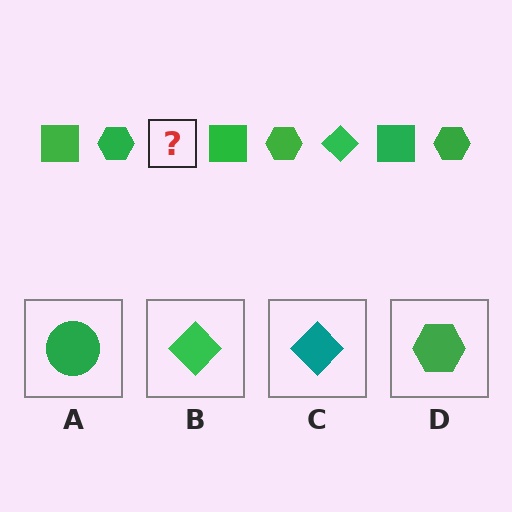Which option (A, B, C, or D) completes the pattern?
B.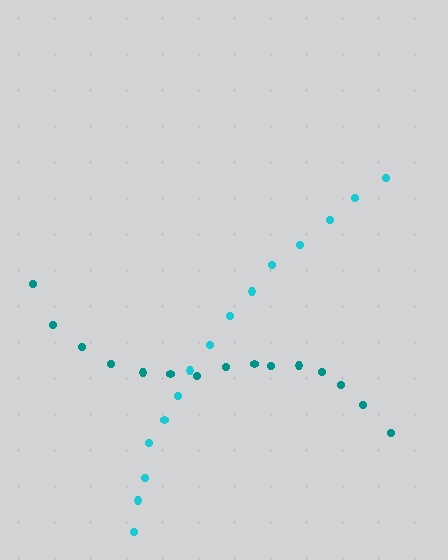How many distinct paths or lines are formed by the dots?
There are 2 distinct paths.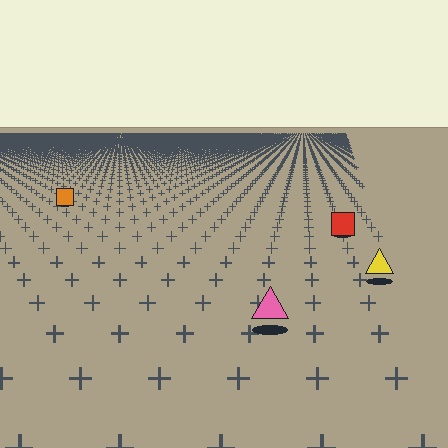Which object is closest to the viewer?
The pink triangle is closest. The texture marks near it are larger and more spread out.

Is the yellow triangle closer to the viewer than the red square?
Yes. The yellow triangle is closer — you can tell from the texture gradient: the ground texture is coarser near it.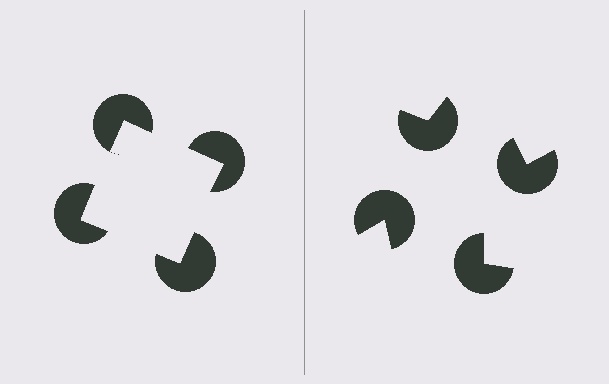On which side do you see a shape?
An illusory square appears on the left side. On the right side the wedge cuts are rotated, so no coherent shape forms.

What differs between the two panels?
The pac-man discs are positioned identically on both sides; only the wedge orientations differ. On the left they align to a square; on the right they are misaligned.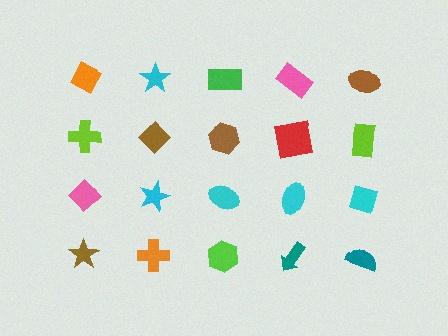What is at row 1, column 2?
A cyan star.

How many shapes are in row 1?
5 shapes.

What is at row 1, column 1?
An orange diamond.